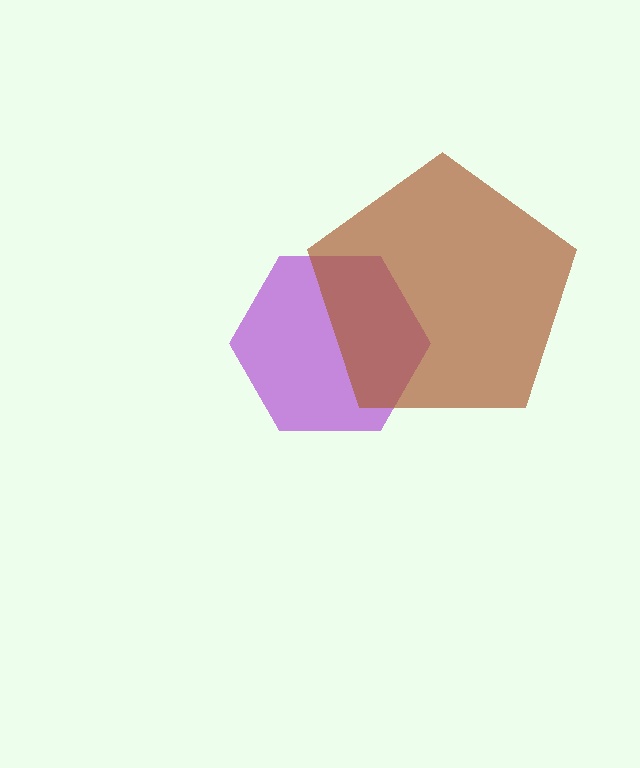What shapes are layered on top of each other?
The layered shapes are: a purple hexagon, a brown pentagon.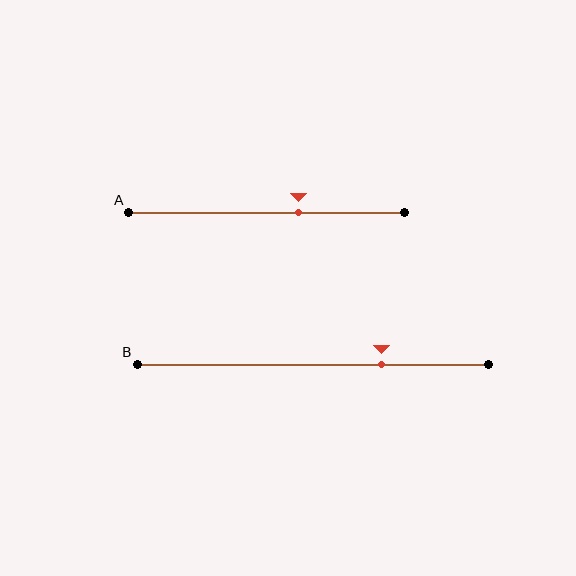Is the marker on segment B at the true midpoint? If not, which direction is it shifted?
No, the marker on segment B is shifted to the right by about 20% of the segment length.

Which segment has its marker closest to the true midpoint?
Segment A has its marker closest to the true midpoint.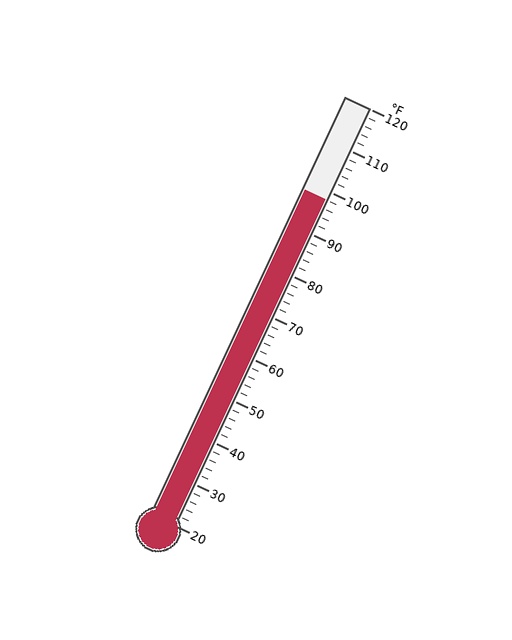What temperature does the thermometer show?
The thermometer shows approximately 98°F.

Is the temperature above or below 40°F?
The temperature is above 40°F.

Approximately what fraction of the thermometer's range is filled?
The thermometer is filled to approximately 80% of its range.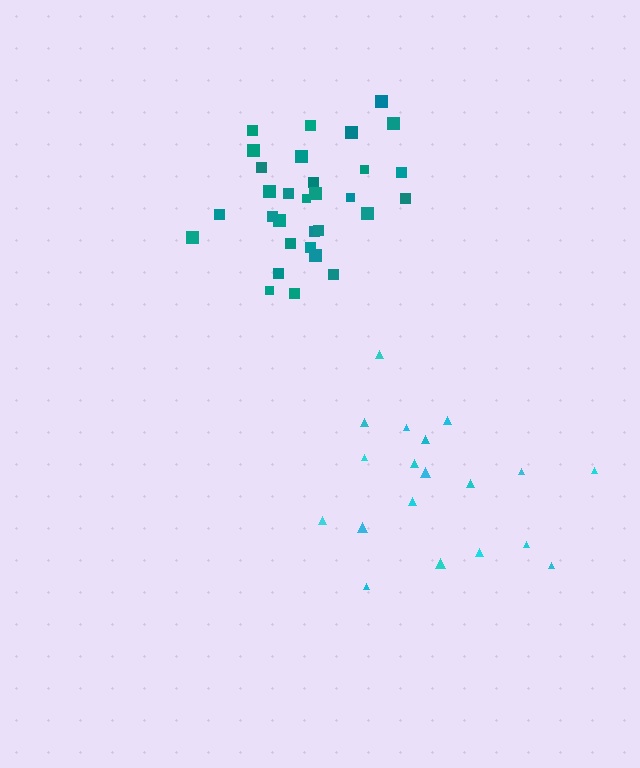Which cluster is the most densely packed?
Teal.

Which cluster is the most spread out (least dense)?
Cyan.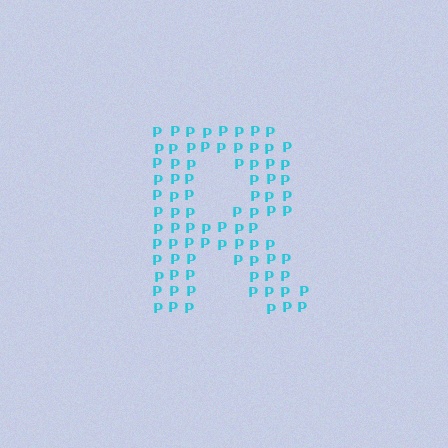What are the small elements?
The small elements are letter P's.